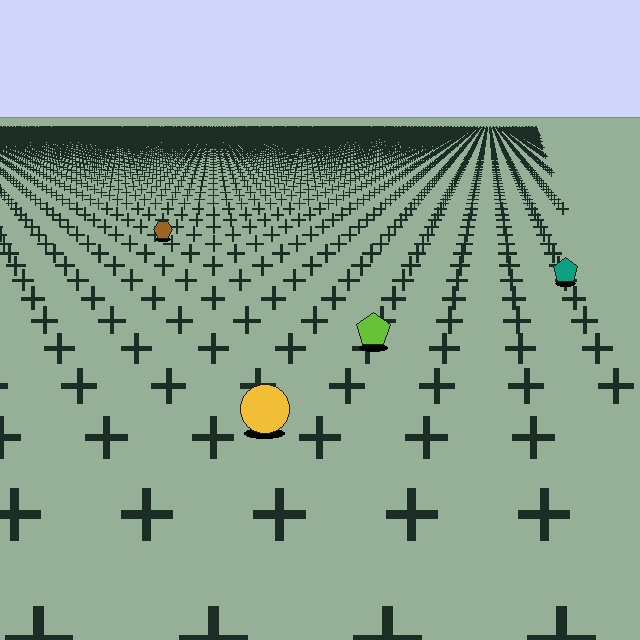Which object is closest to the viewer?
The yellow circle is closest. The texture marks near it are larger and more spread out.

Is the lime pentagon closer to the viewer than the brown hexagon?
Yes. The lime pentagon is closer — you can tell from the texture gradient: the ground texture is coarser near it.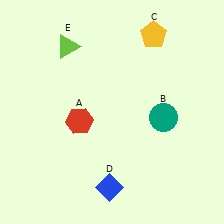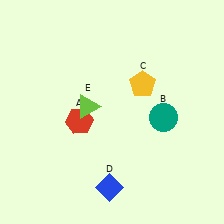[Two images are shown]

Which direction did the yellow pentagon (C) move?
The yellow pentagon (C) moved down.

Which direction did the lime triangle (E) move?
The lime triangle (E) moved down.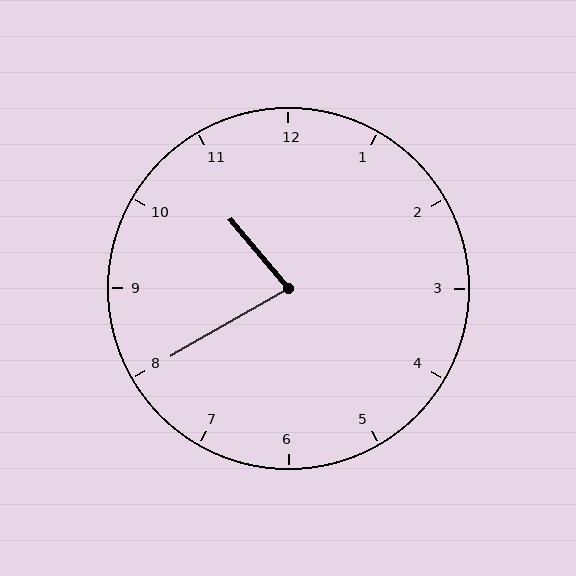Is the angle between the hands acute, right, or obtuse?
It is acute.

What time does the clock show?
10:40.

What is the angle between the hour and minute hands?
Approximately 80 degrees.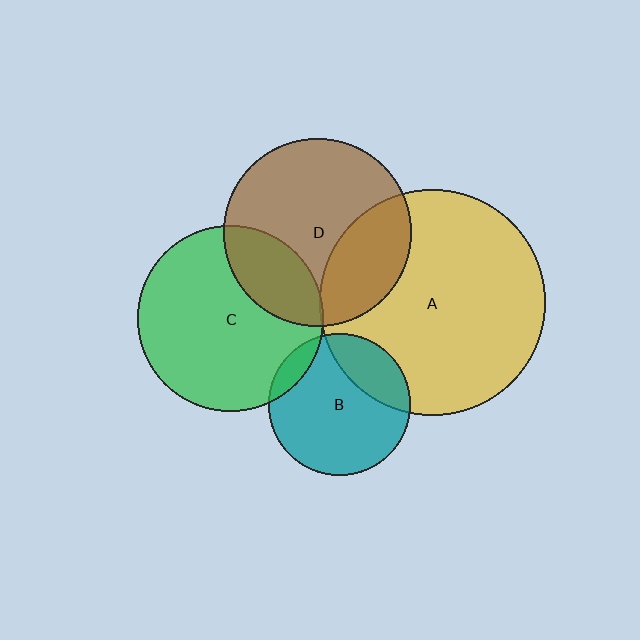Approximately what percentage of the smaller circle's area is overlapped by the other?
Approximately 10%.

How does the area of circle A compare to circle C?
Approximately 1.5 times.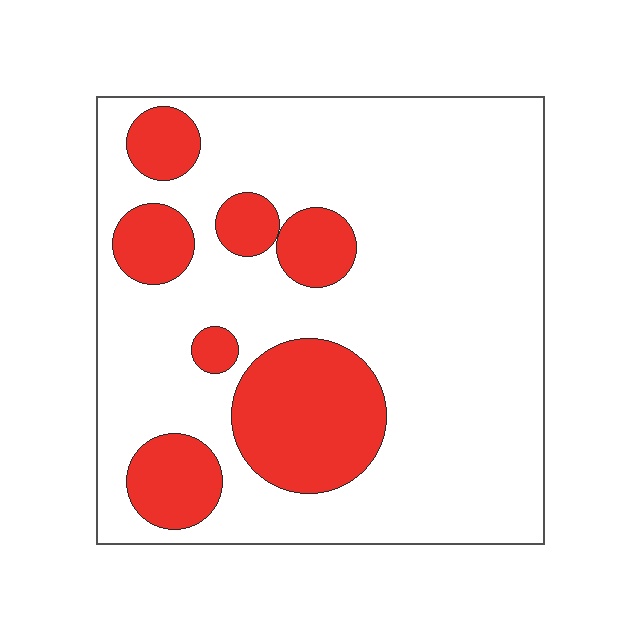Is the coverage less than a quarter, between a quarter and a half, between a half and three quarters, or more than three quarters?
Less than a quarter.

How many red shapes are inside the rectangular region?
7.